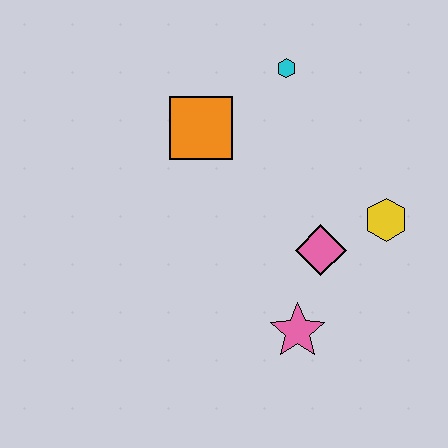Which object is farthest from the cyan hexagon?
The pink star is farthest from the cyan hexagon.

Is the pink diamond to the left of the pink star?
No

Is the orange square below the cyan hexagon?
Yes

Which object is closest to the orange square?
The cyan hexagon is closest to the orange square.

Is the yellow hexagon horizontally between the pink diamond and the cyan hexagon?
No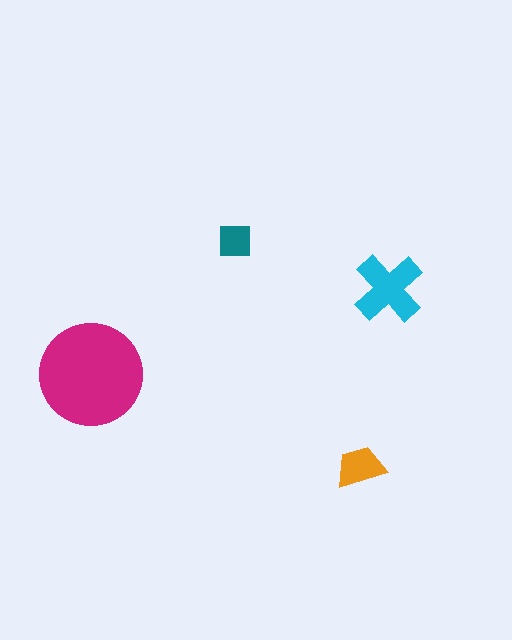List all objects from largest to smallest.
The magenta circle, the cyan cross, the orange trapezoid, the teal square.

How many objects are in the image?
There are 4 objects in the image.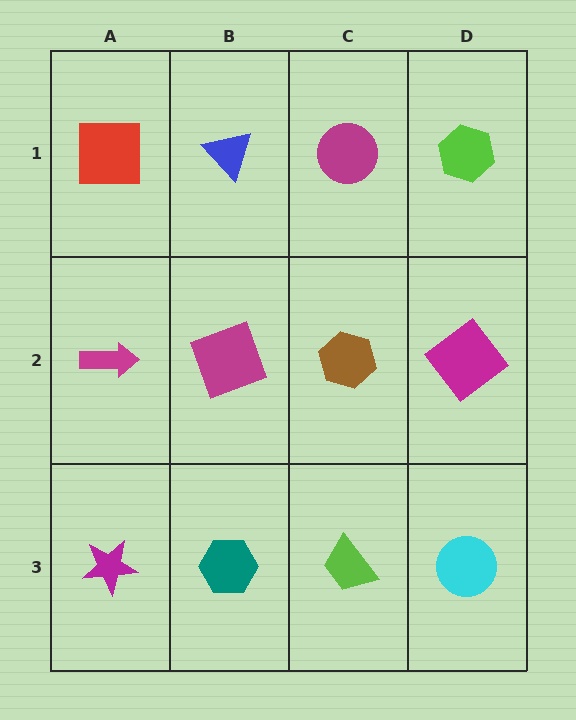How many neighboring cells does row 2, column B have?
4.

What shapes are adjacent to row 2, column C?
A magenta circle (row 1, column C), a lime trapezoid (row 3, column C), a magenta square (row 2, column B), a magenta diamond (row 2, column D).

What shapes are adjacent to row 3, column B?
A magenta square (row 2, column B), a magenta star (row 3, column A), a lime trapezoid (row 3, column C).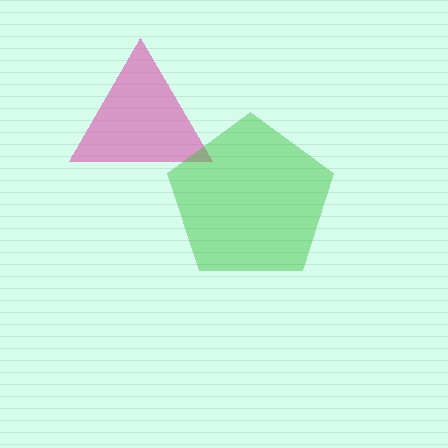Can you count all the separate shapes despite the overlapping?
Yes, there are 2 separate shapes.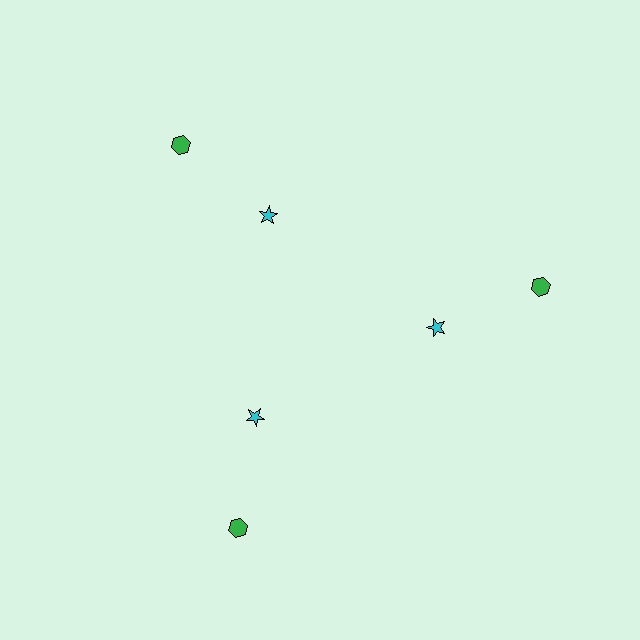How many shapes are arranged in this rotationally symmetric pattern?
There are 6 shapes, arranged in 3 groups of 2.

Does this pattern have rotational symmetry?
Yes, this pattern has 3-fold rotational symmetry. It looks the same after rotating 120 degrees around the center.